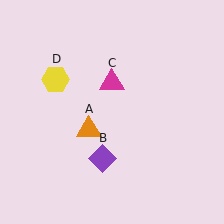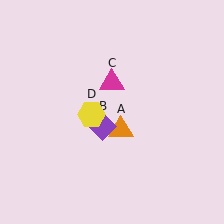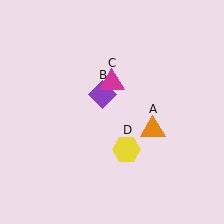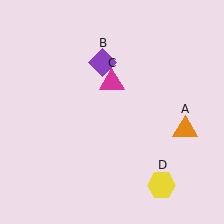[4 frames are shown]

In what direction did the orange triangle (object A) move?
The orange triangle (object A) moved right.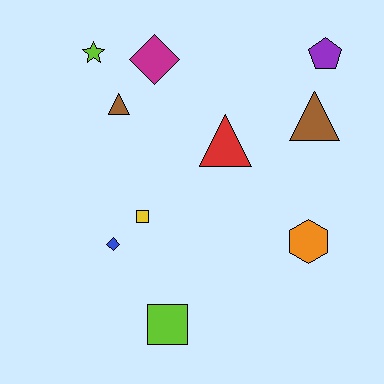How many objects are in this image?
There are 10 objects.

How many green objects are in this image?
There are no green objects.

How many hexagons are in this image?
There is 1 hexagon.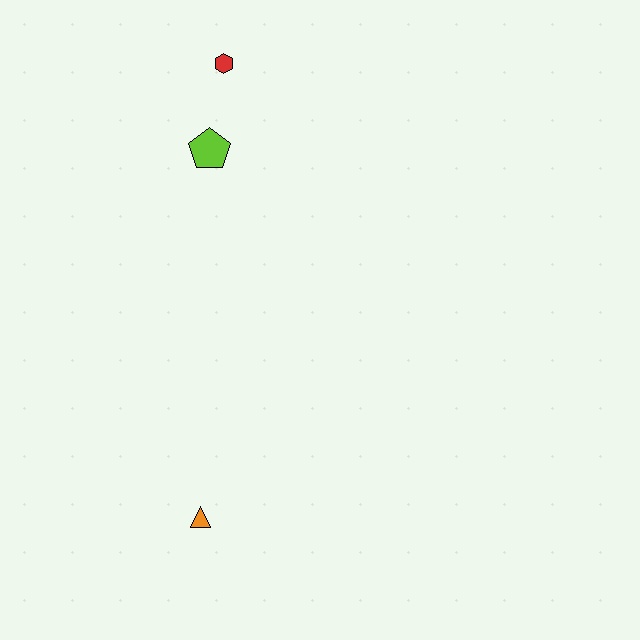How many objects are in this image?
There are 3 objects.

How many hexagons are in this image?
There is 1 hexagon.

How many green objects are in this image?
There are no green objects.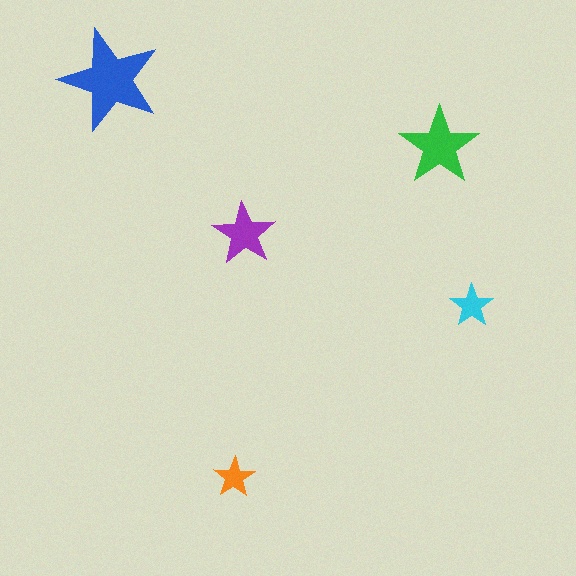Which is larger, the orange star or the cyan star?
The cyan one.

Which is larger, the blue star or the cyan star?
The blue one.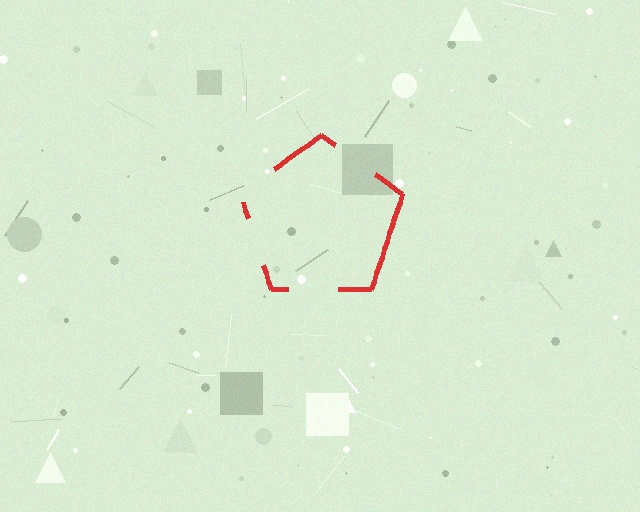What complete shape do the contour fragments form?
The contour fragments form a pentagon.